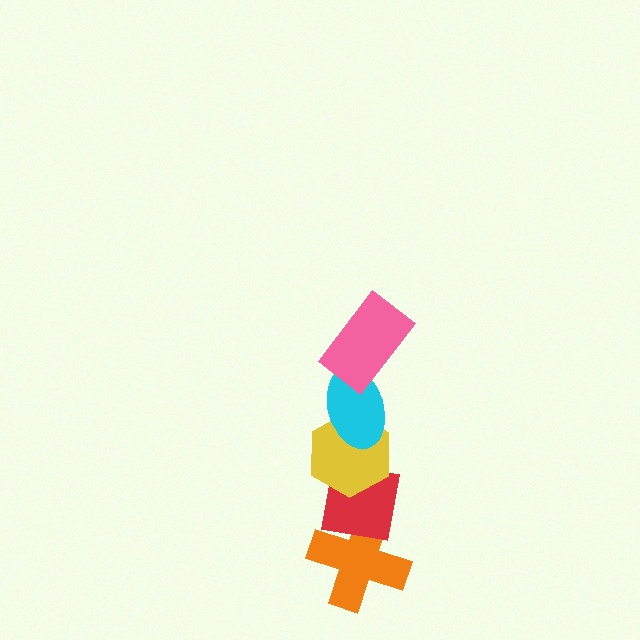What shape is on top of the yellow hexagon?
The cyan ellipse is on top of the yellow hexagon.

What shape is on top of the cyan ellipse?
The pink rectangle is on top of the cyan ellipse.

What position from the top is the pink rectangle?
The pink rectangle is 1st from the top.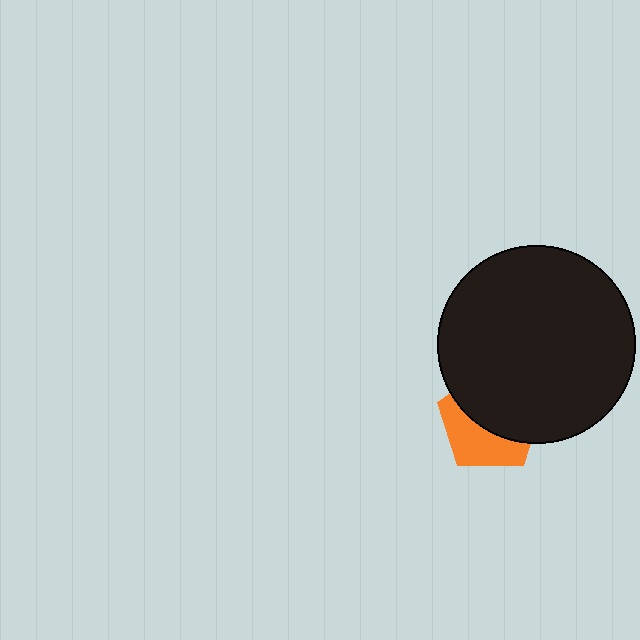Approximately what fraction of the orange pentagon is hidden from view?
Roughly 58% of the orange pentagon is hidden behind the black circle.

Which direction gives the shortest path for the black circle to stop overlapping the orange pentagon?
Moving up gives the shortest separation.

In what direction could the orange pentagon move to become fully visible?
The orange pentagon could move down. That would shift it out from behind the black circle entirely.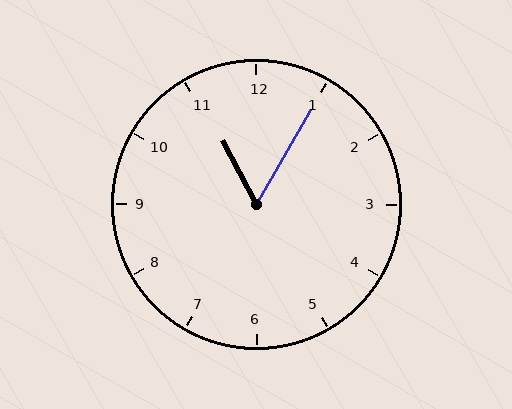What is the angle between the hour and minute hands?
Approximately 58 degrees.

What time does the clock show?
11:05.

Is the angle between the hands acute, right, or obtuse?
It is acute.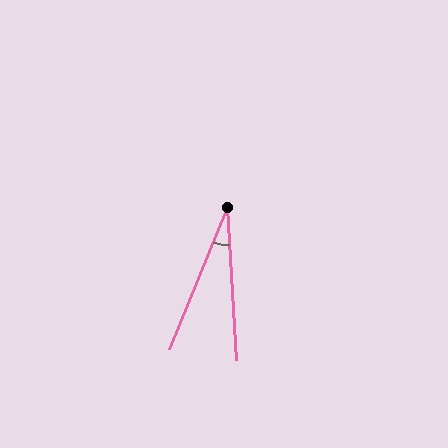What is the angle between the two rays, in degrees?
Approximately 25 degrees.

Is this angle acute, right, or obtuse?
It is acute.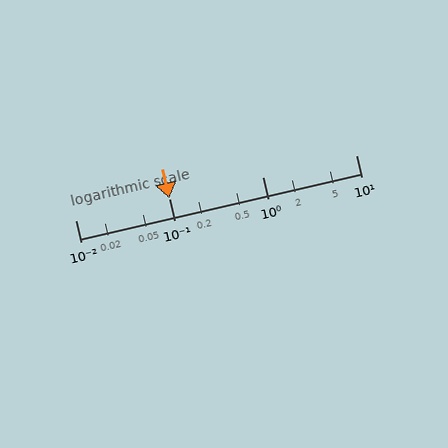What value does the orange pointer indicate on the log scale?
The pointer indicates approximately 0.1.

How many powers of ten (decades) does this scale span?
The scale spans 3 decades, from 0.01 to 10.